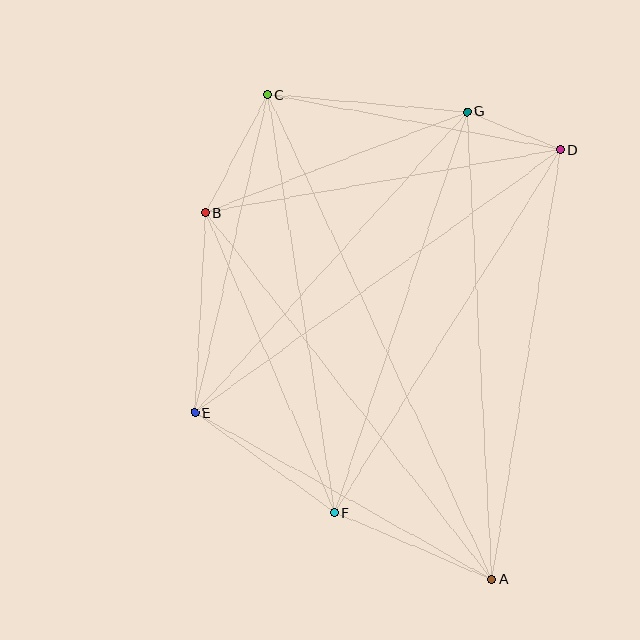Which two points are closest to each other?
Points D and G are closest to each other.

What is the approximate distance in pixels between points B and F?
The distance between B and F is approximately 326 pixels.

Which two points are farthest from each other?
Points A and C are farthest from each other.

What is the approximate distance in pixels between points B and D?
The distance between B and D is approximately 360 pixels.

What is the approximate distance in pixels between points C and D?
The distance between C and D is approximately 298 pixels.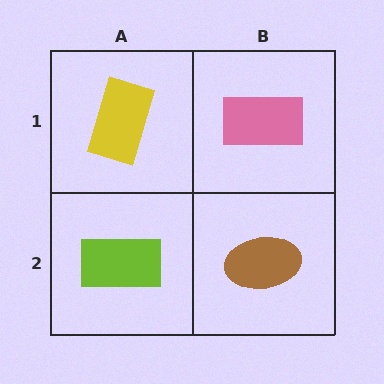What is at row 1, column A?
A yellow rectangle.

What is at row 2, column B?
A brown ellipse.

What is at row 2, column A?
A lime rectangle.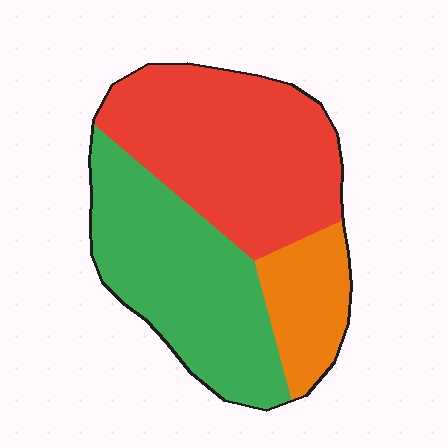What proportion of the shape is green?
Green covers about 40% of the shape.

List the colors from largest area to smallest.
From largest to smallest: red, green, orange.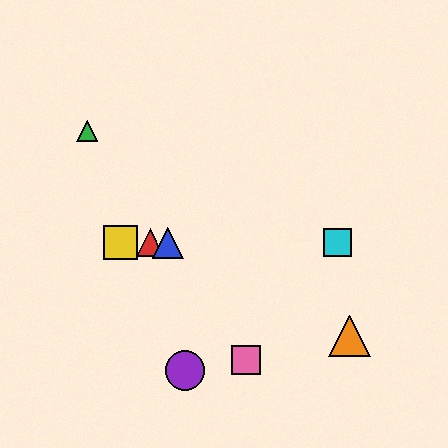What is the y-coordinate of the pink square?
The pink square is at y≈360.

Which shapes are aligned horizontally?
The red triangle, the blue triangle, the yellow square, the cyan square are aligned horizontally.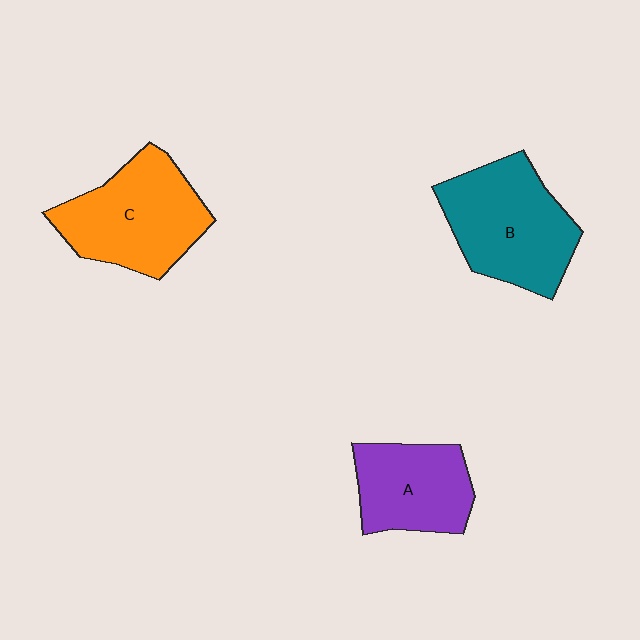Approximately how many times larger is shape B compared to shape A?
Approximately 1.4 times.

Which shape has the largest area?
Shape B (teal).